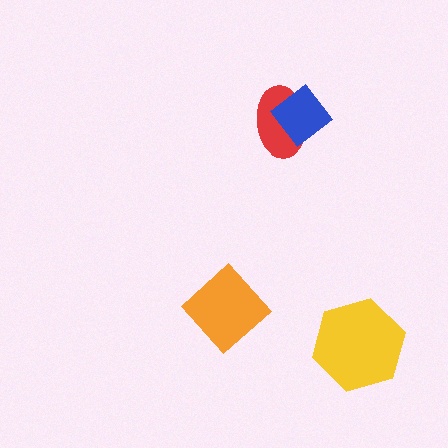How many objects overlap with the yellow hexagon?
0 objects overlap with the yellow hexagon.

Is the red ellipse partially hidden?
Yes, it is partially covered by another shape.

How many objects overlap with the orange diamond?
0 objects overlap with the orange diamond.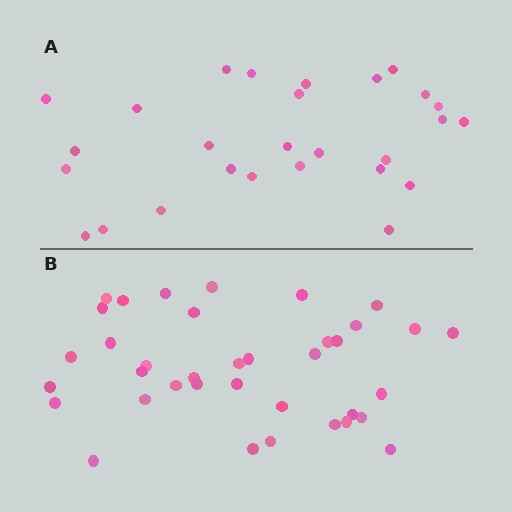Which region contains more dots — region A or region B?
Region B (the bottom region) has more dots.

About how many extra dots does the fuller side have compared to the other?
Region B has roughly 10 or so more dots than region A.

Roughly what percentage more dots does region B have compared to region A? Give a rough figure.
About 35% more.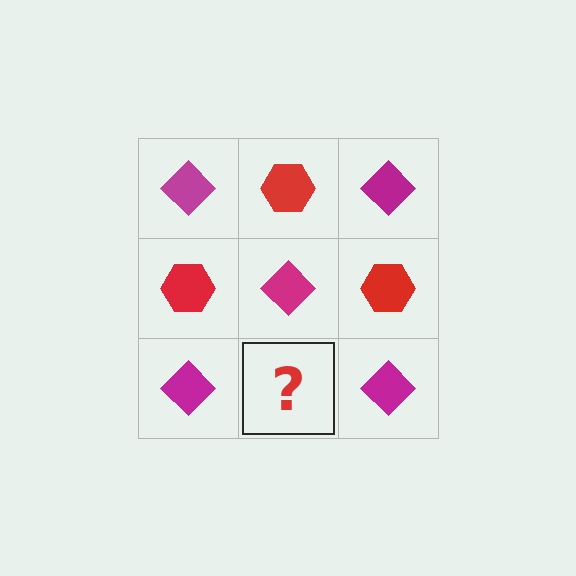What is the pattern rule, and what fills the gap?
The rule is that it alternates magenta diamond and red hexagon in a checkerboard pattern. The gap should be filled with a red hexagon.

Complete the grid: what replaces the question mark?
The question mark should be replaced with a red hexagon.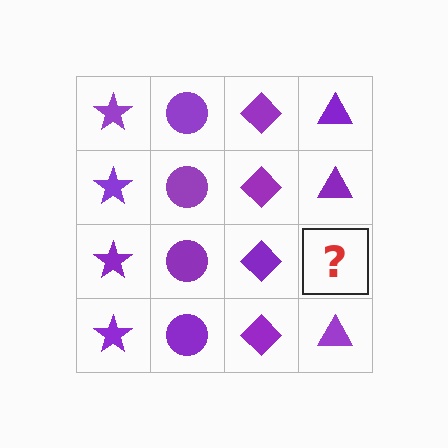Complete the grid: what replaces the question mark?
The question mark should be replaced with a purple triangle.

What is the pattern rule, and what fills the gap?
The rule is that each column has a consistent shape. The gap should be filled with a purple triangle.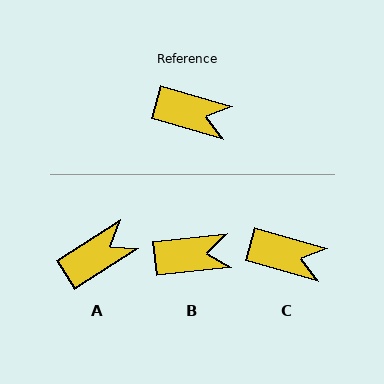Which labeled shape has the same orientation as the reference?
C.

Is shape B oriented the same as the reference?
No, it is off by about 21 degrees.